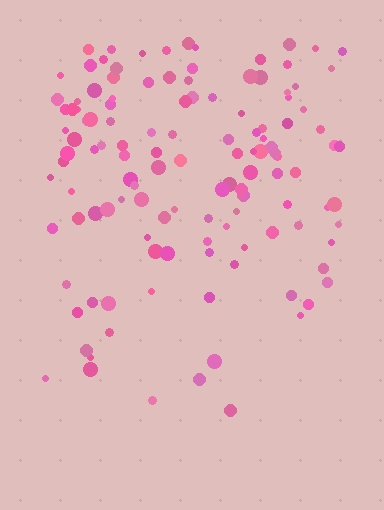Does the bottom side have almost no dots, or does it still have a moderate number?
Still a moderate number, just noticeably fewer than the top.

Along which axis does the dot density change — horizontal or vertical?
Vertical.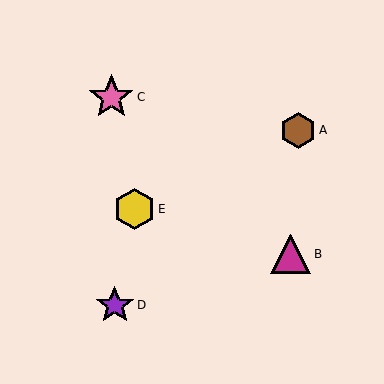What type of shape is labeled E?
Shape E is a yellow hexagon.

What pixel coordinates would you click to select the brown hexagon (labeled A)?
Click at (298, 130) to select the brown hexagon A.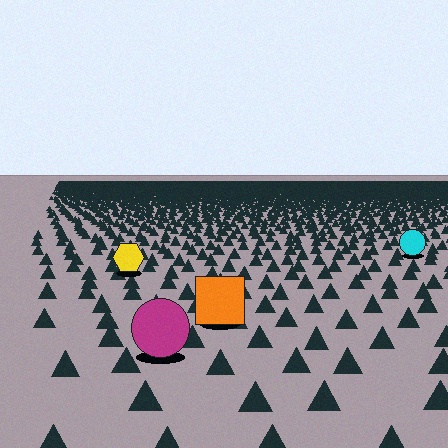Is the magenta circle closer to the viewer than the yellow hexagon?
Yes. The magenta circle is closer — you can tell from the texture gradient: the ground texture is coarser near it.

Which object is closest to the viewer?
The magenta circle is closest. The texture marks near it are larger and more spread out.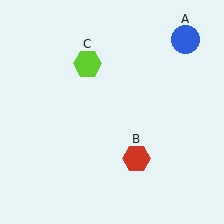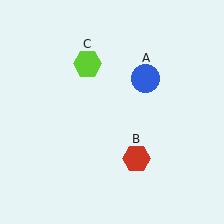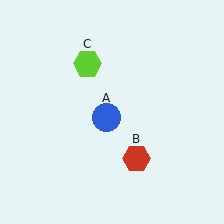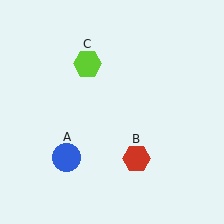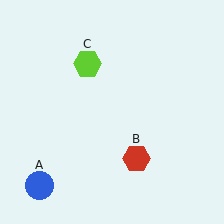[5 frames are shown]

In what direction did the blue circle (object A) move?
The blue circle (object A) moved down and to the left.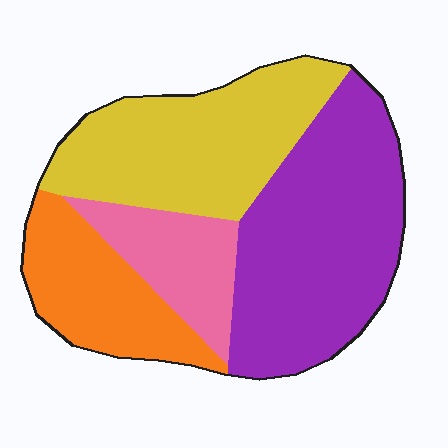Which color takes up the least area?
Pink, at roughly 15%.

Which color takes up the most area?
Purple, at roughly 40%.